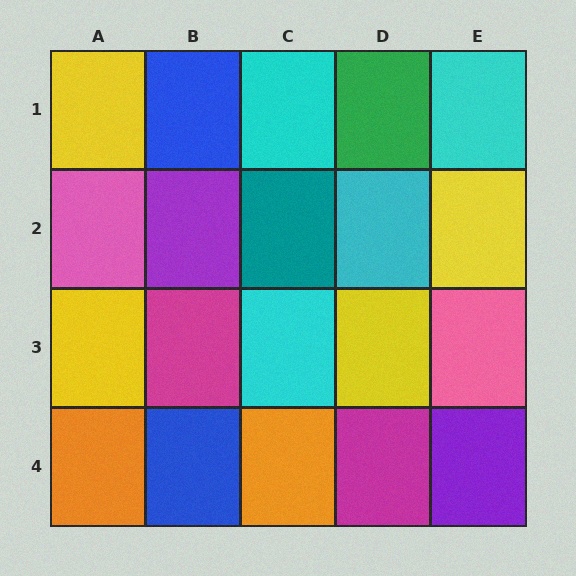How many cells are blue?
2 cells are blue.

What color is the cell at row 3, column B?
Magenta.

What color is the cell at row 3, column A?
Yellow.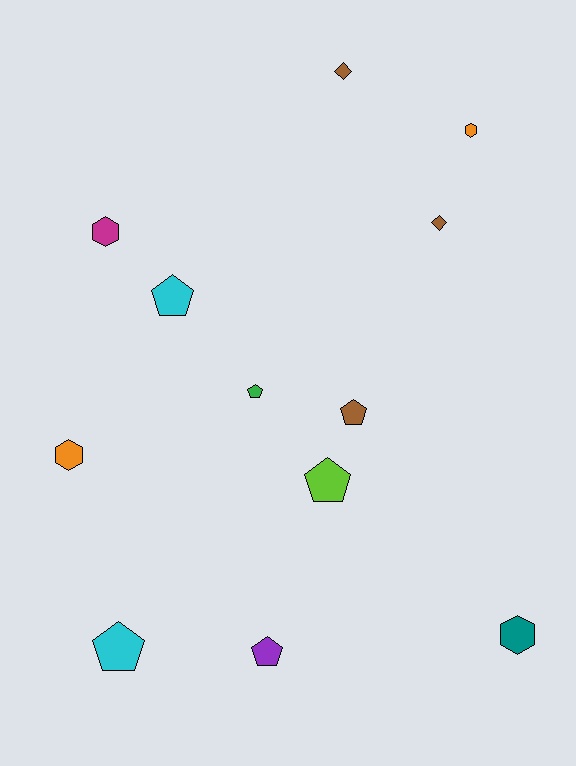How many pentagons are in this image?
There are 6 pentagons.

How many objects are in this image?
There are 12 objects.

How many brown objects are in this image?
There are 3 brown objects.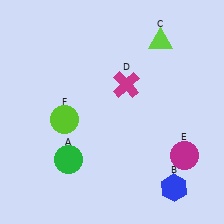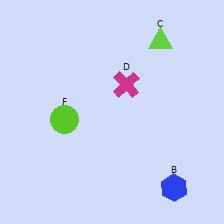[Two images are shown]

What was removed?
The magenta circle (E), the green circle (A) were removed in Image 2.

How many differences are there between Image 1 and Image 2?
There are 2 differences between the two images.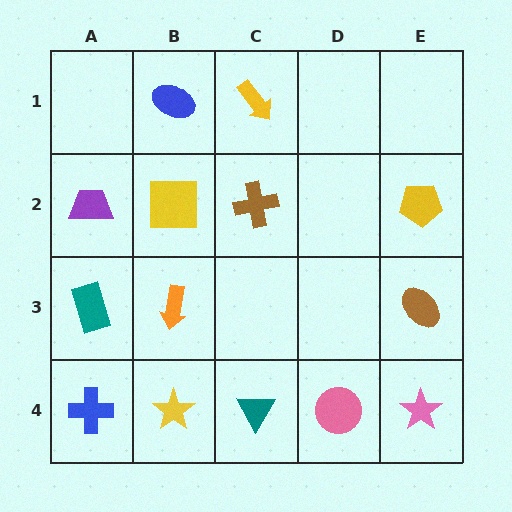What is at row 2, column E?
A yellow pentagon.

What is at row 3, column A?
A teal rectangle.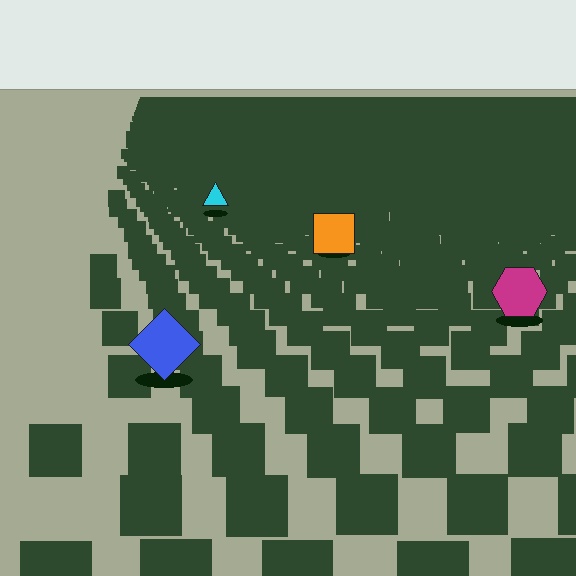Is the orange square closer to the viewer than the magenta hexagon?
No. The magenta hexagon is closer — you can tell from the texture gradient: the ground texture is coarser near it.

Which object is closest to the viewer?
The blue diamond is closest. The texture marks near it are larger and more spread out.